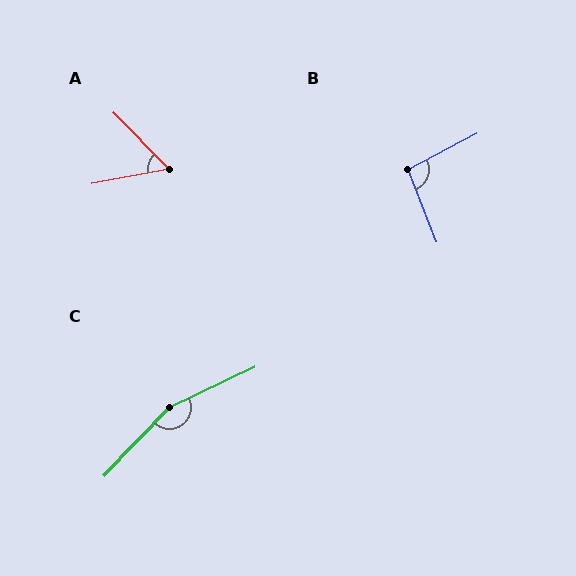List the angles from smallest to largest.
A (56°), B (96°), C (159°).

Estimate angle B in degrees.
Approximately 96 degrees.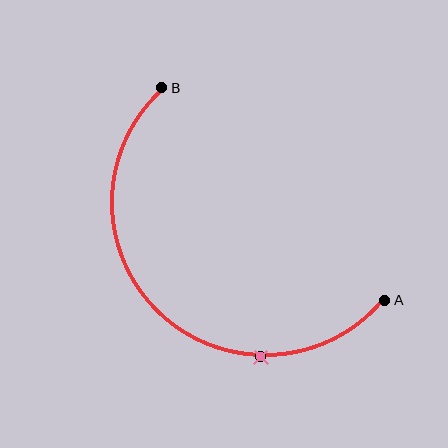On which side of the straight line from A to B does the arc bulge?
The arc bulges below and to the left of the straight line connecting A and B.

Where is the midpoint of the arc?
The arc midpoint is the point on the curve farthest from the straight line joining A and B. It sits below and to the left of that line.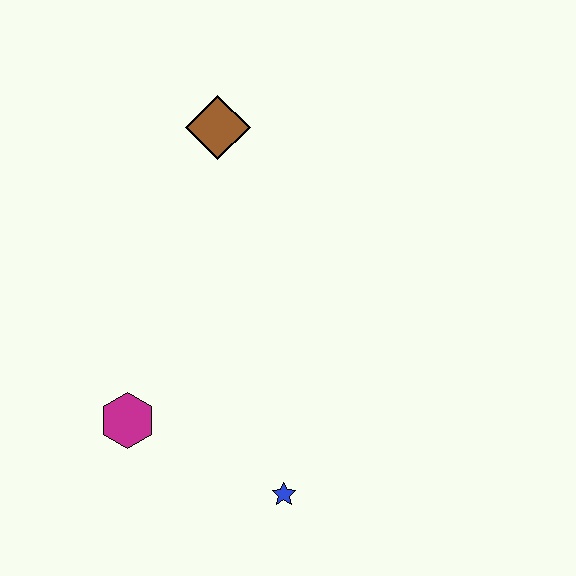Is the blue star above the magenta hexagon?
No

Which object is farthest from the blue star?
The brown diamond is farthest from the blue star.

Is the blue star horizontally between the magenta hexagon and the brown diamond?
No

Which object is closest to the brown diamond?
The magenta hexagon is closest to the brown diamond.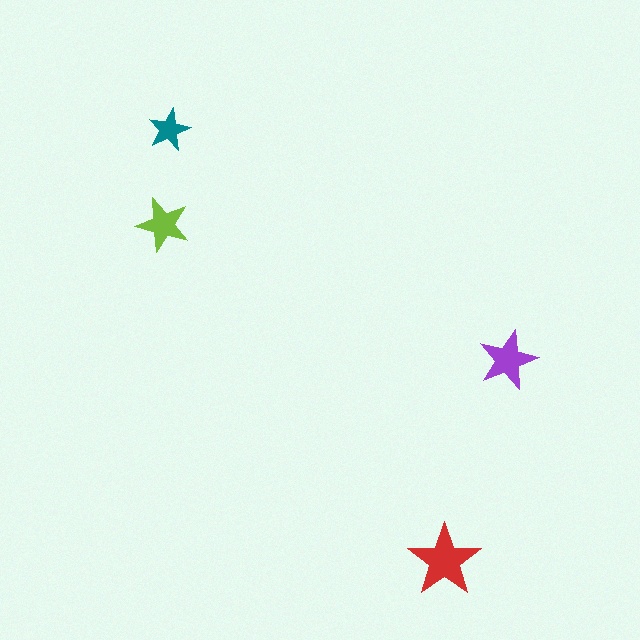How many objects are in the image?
There are 4 objects in the image.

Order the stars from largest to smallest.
the red one, the purple one, the lime one, the teal one.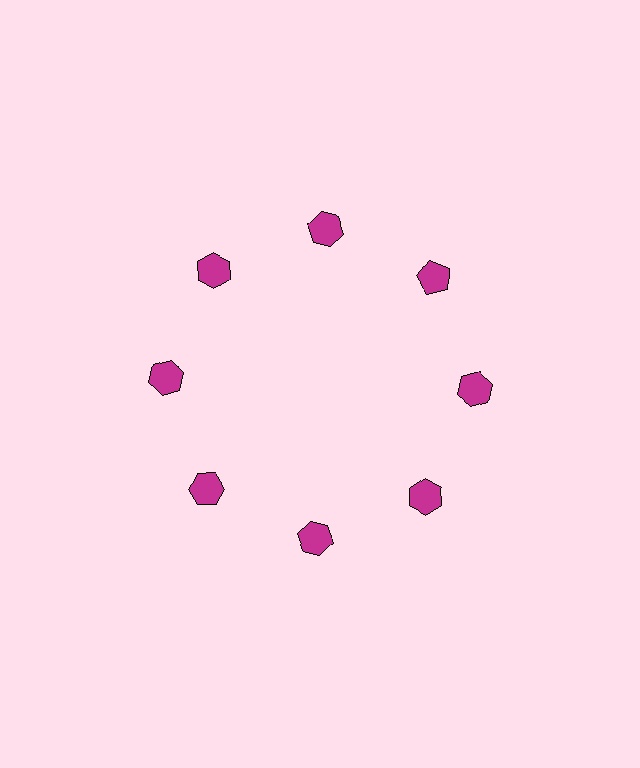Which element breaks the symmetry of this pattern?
The magenta pentagon at roughly the 2 o'clock position breaks the symmetry. All other shapes are magenta hexagons.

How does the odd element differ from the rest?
It has a different shape: pentagon instead of hexagon.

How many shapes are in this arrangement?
There are 8 shapes arranged in a ring pattern.